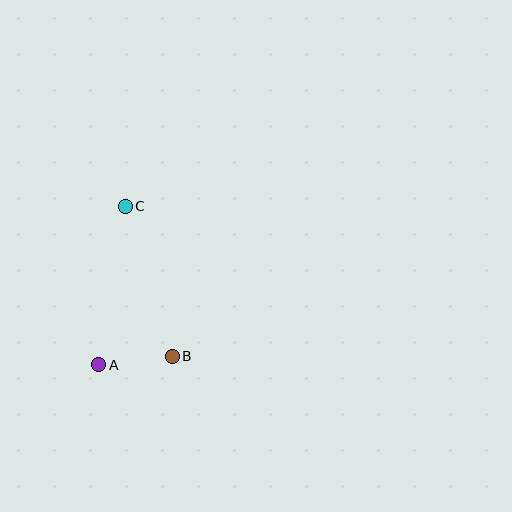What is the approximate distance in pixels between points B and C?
The distance between B and C is approximately 157 pixels.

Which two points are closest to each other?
Points A and B are closest to each other.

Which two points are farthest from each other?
Points A and C are farthest from each other.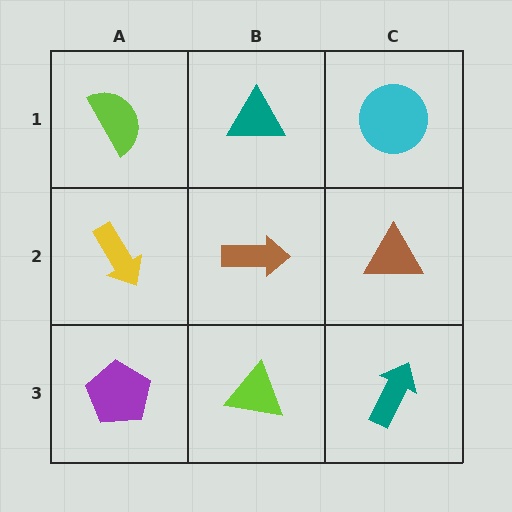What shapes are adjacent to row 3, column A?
A yellow arrow (row 2, column A), a lime triangle (row 3, column B).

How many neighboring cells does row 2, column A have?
3.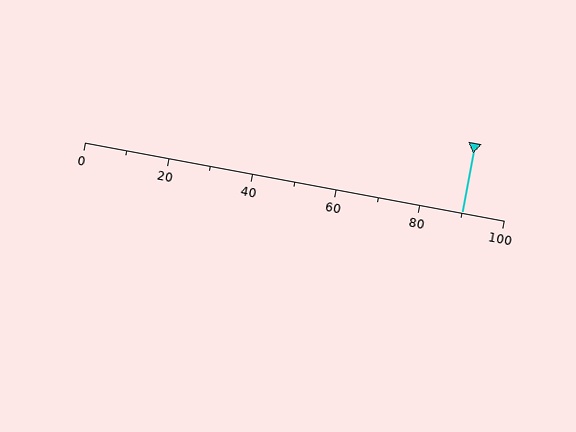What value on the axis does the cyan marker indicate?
The marker indicates approximately 90.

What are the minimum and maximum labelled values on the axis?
The axis runs from 0 to 100.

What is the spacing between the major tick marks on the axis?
The major ticks are spaced 20 apart.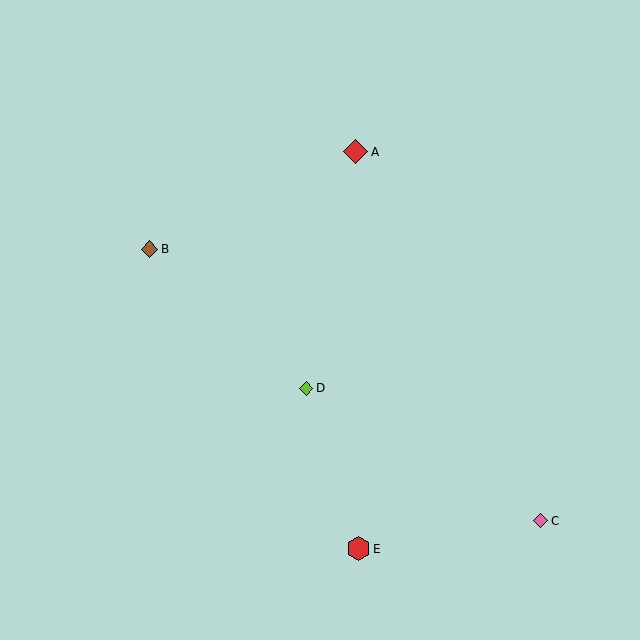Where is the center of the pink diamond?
The center of the pink diamond is at (541, 521).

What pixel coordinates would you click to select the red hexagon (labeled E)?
Click at (359, 549) to select the red hexagon E.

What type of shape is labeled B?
Shape B is a brown diamond.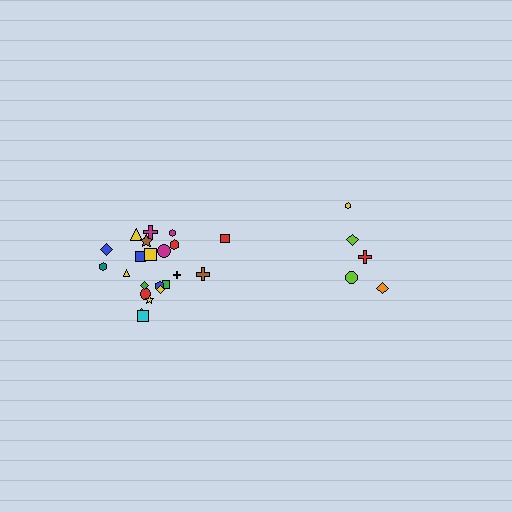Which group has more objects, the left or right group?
The left group.